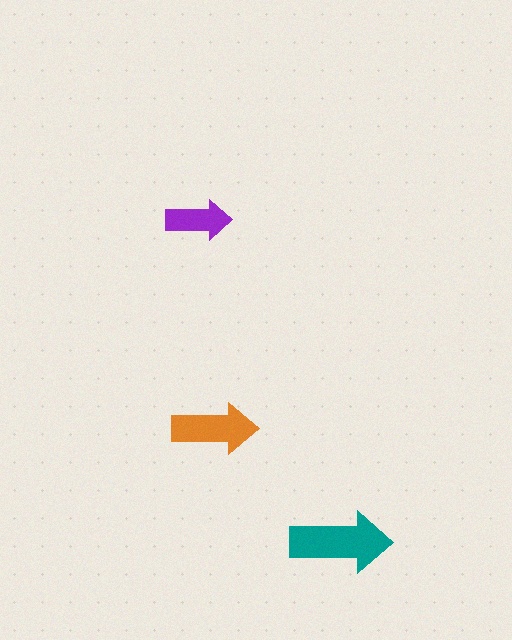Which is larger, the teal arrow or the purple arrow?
The teal one.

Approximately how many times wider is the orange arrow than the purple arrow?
About 1.5 times wider.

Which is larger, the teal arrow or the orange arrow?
The teal one.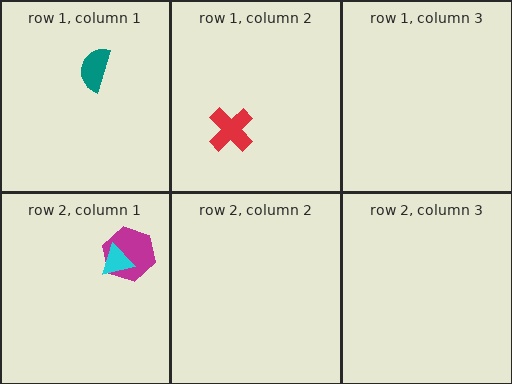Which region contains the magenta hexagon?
The row 2, column 1 region.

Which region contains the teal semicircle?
The row 1, column 1 region.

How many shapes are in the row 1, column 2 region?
1.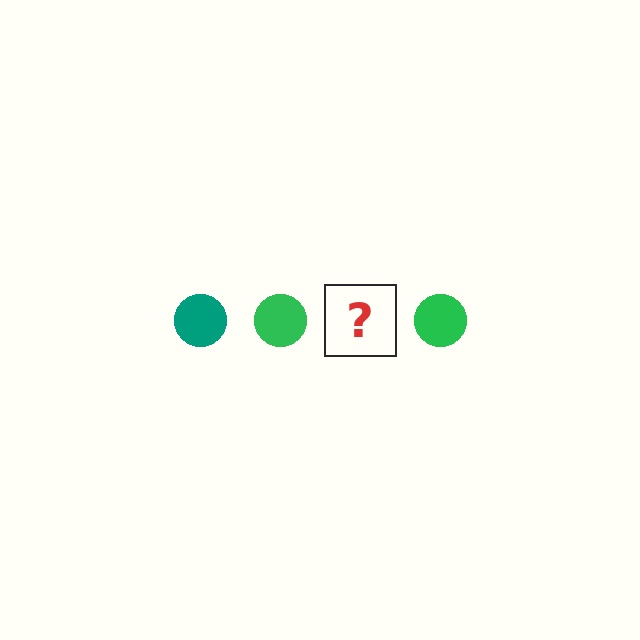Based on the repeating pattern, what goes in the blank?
The blank should be a teal circle.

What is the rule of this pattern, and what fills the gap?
The rule is that the pattern cycles through teal, green circles. The gap should be filled with a teal circle.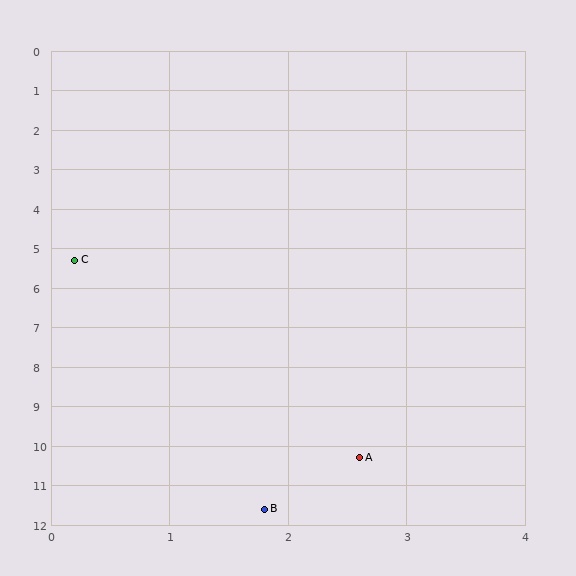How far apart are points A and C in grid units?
Points A and C are about 5.5 grid units apart.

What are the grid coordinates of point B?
Point B is at approximately (1.8, 11.6).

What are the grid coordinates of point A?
Point A is at approximately (2.6, 10.3).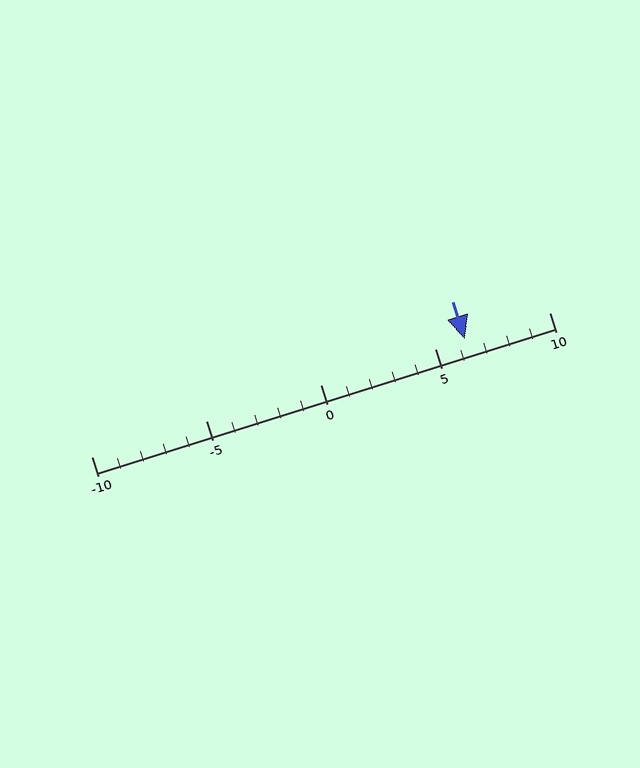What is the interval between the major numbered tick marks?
The major tick marks are spaced 5 units apart.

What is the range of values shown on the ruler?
The ruler shows values from -10 to 10.